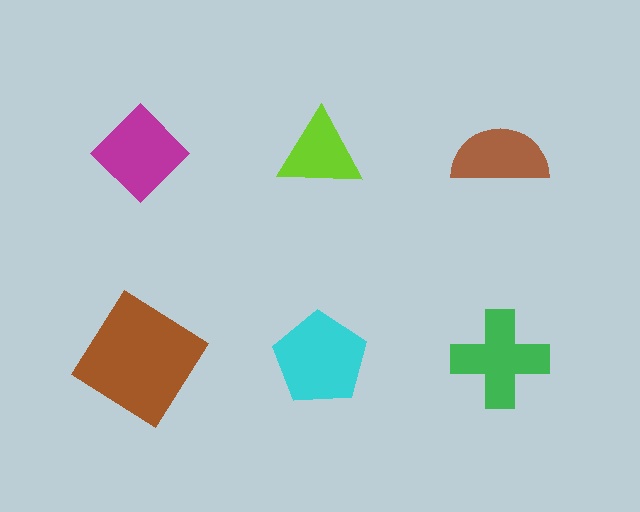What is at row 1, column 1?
A magenta diamond.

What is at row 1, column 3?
A brown semicircle.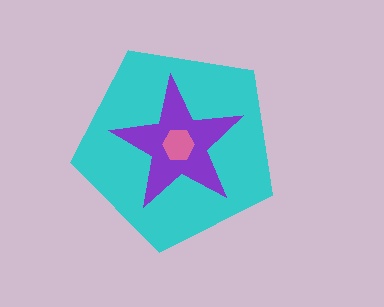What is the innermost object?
The pink hexagon.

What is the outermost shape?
The cyan pentagon.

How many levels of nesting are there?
3.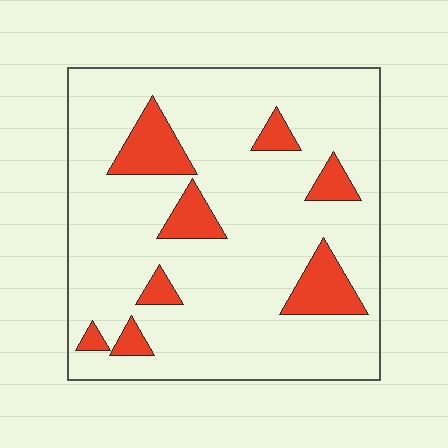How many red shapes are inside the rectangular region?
8.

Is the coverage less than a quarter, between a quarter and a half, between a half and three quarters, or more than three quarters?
Less than a quarter.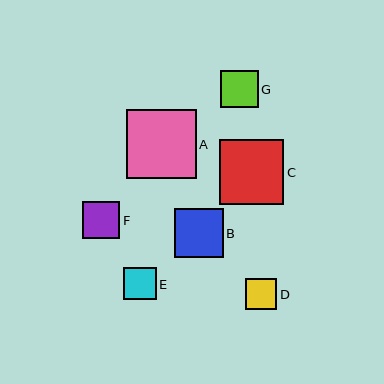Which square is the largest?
Square A is the largest with a size of approximately 69 pixels.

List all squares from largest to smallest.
From largest to smallest: A, C, B, F, G, E, D.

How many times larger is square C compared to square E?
Square C is approximately 2.0 times the size of square E.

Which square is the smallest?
Square D is the smallest with a size of approximately 31 pixels.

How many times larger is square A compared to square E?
Square A is approximately 2.1 times the size of square E.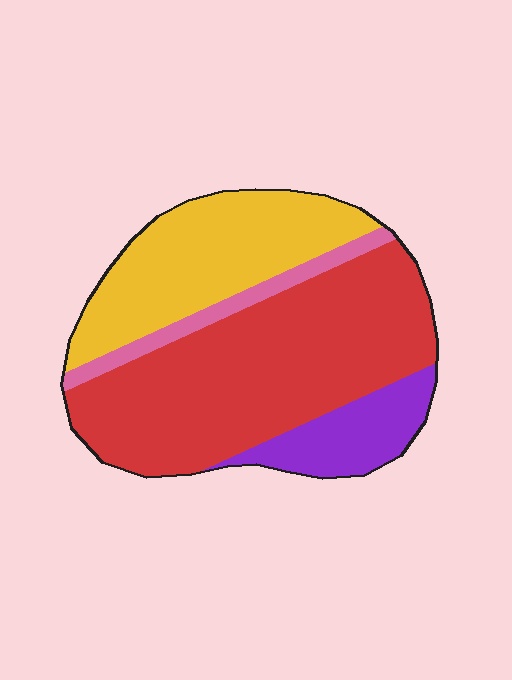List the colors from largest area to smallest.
From largest to smallest: red, yellow, purple, pink.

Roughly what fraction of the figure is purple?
Purple covers 13% of the figure.